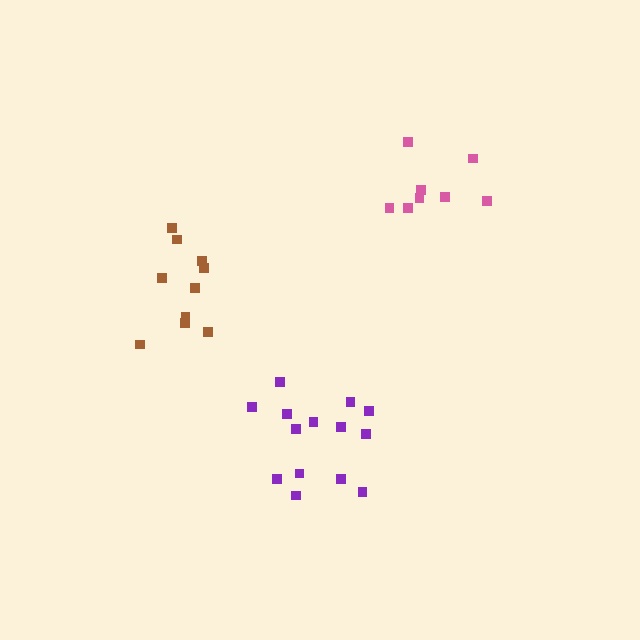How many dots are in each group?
Group 1: 8 dots, Group 2: 14 dots, Group 3: 10 dots (32 total).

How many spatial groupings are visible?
There are 3 spatial groupings.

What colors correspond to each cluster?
The clusters are colored: pink, purple, brown.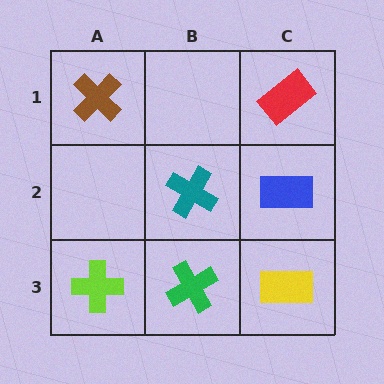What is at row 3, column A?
A lime cross.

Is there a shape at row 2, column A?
No, that cell is empty.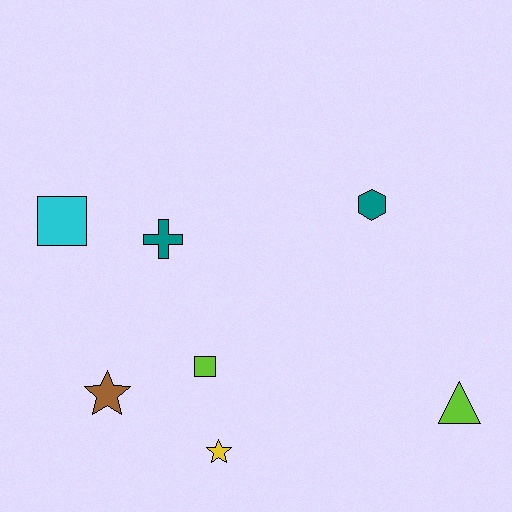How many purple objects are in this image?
There are no purple objects.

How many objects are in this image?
There are 7 objects.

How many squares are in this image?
There are 2 squares.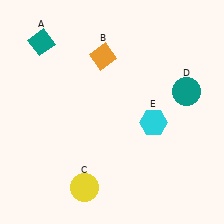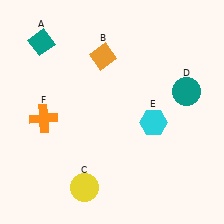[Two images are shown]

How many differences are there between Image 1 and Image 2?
There is 1 difference between the two images.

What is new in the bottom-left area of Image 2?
An orange cross (F) was added in the bottom-left area of Image 2.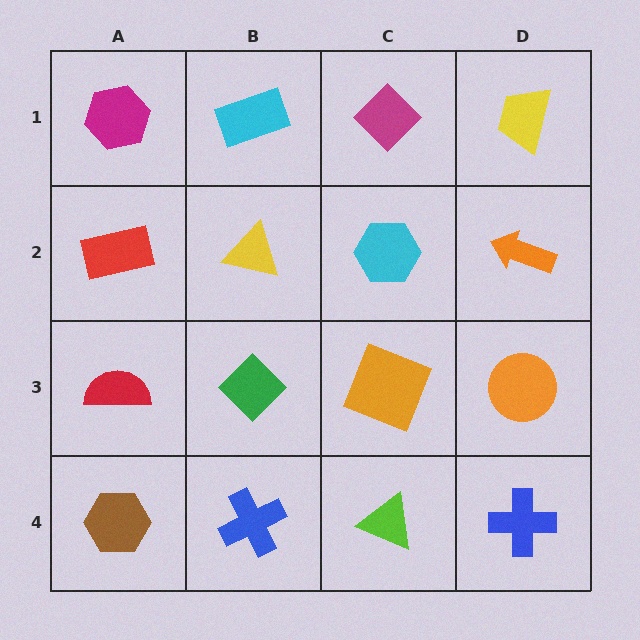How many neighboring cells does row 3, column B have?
4.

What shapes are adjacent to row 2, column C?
A magenta diamond (row 1, column C), an orange square (row 3, column C), a yellow triangle (row 2, column B), an orange arrow (row 2, column D).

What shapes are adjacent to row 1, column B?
A yellow triangle (row 2, column B), a magenta hexagon (row 1, column A), a magenta diamond (row 1, column C).